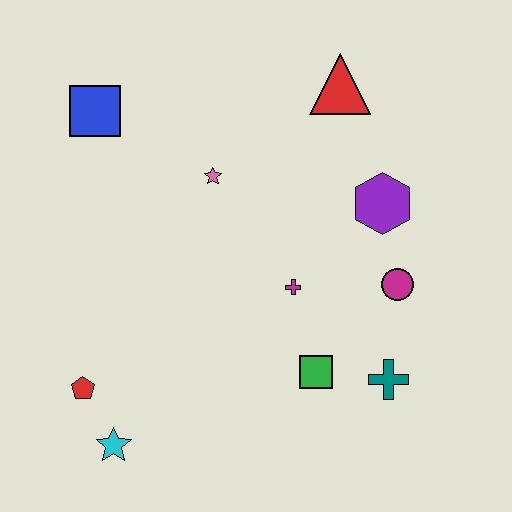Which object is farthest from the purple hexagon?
The cyan star is farthest from the purple hexagon.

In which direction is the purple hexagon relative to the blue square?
The purple hexagon is to the right of the blue square.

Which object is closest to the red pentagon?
The cyan star is closest to the red pentagon.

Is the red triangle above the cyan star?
Yes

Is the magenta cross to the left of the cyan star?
No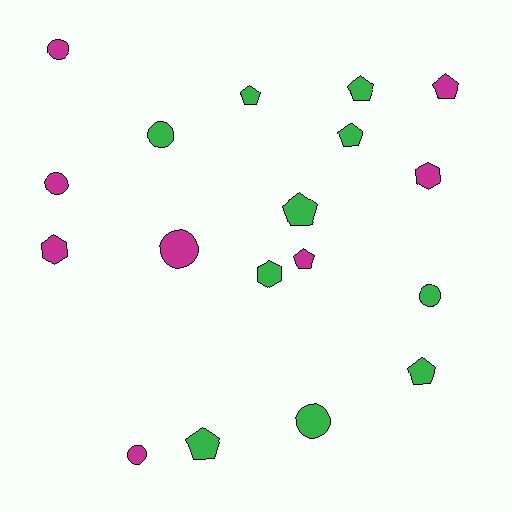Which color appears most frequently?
Green, with 10 objects.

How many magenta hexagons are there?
There are 2 magenta hexagons.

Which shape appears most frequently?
Pentagon, with 8 objects.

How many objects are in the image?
There are 18 objects.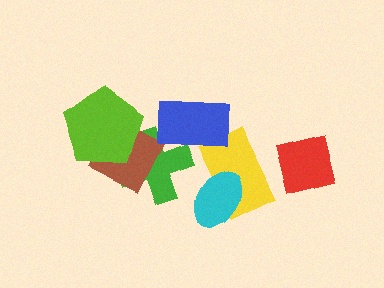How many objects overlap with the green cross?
3 objects overlap with the green cross.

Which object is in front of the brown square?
The lime pentagon is in front of the brown square.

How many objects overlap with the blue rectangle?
2 objects overlap with the blue rectangle.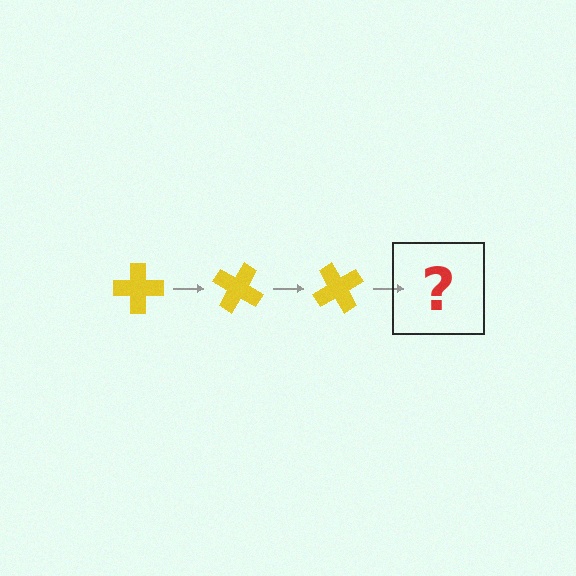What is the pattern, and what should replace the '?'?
The pattern is that the cross rotates 30 degrees each step. The '?' should be a yellow cross rotated 90 degrees.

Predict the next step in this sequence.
The next step is a yellow cross rotated 90 degrees.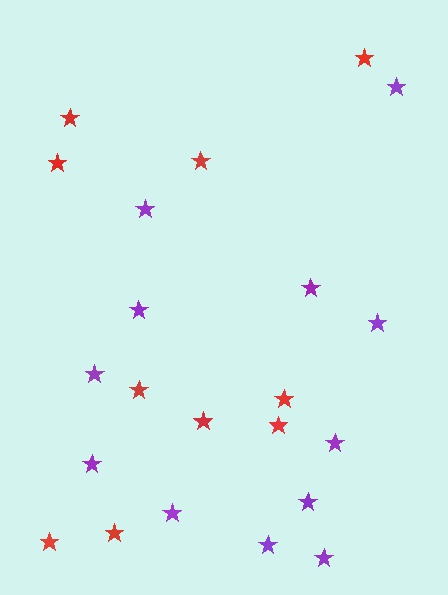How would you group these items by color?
There are 2 groups: one group of red stars (10) and one group of purple stars (12).